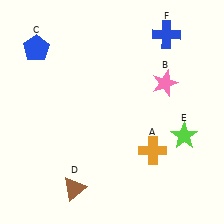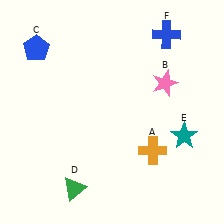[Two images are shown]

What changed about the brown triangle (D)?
In Image 1, D is brown. In Image 2, it changed to green.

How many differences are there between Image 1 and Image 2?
There are 2 differences between the two images.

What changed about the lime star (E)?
In Image 1, E is lime. In Image 2, it changed to teal.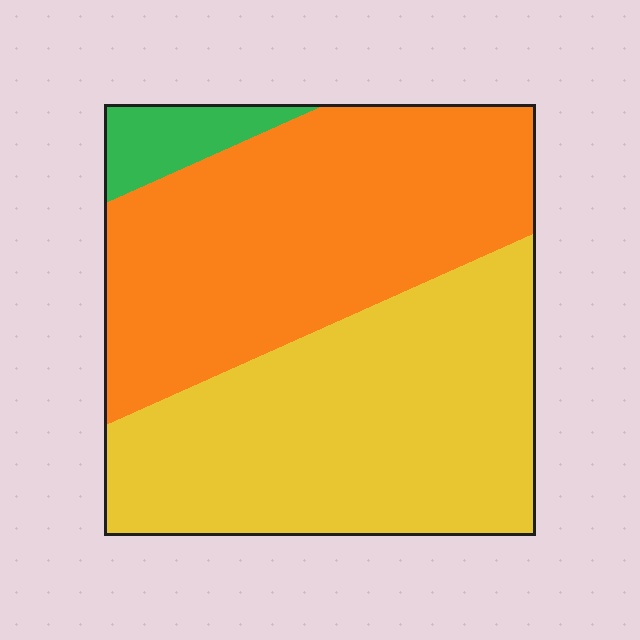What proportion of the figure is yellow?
Yellow covers around 50% of the figure.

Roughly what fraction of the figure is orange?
Orange covers about 45% of the figure.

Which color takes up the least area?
Green, at roughly 5%.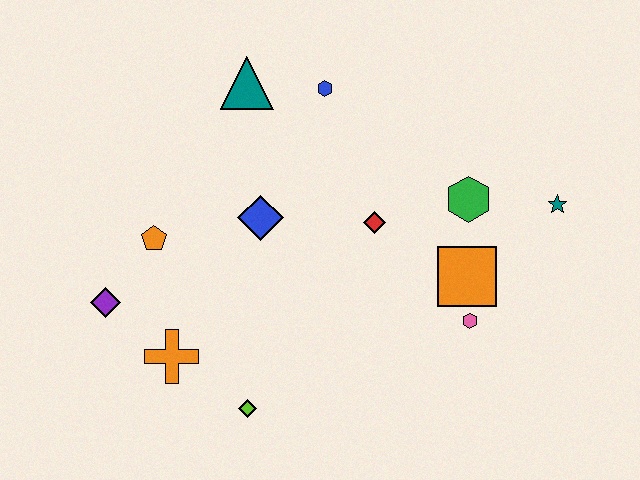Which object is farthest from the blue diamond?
The teal star is farthest from the blue diamond.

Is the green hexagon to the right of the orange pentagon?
Yes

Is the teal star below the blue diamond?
No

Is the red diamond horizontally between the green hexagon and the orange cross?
Yes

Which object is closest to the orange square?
The pink hexagon is closest to the orange square.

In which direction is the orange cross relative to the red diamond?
The orange cross is to the left of the red diamond.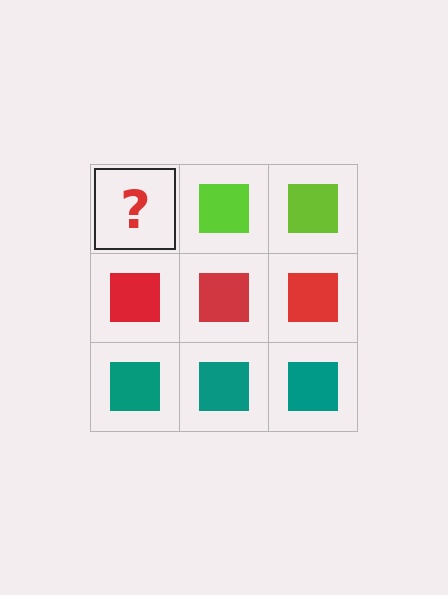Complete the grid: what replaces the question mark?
The question mark should be replaced with a lime square.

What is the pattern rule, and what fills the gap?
The rule is that each row has a consistent color. The gap should be filled with a lime square.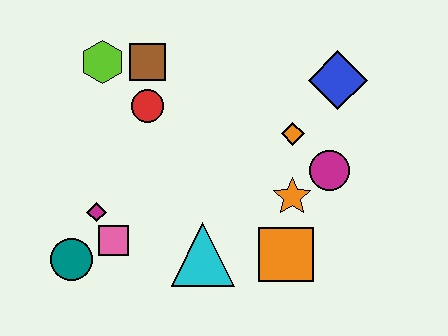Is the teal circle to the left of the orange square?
Yes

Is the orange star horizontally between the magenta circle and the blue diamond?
No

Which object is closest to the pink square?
The magenta diamond is closest to the pink square.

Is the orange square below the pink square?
Yes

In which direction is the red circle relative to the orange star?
The red circle is to the left of the orange star.